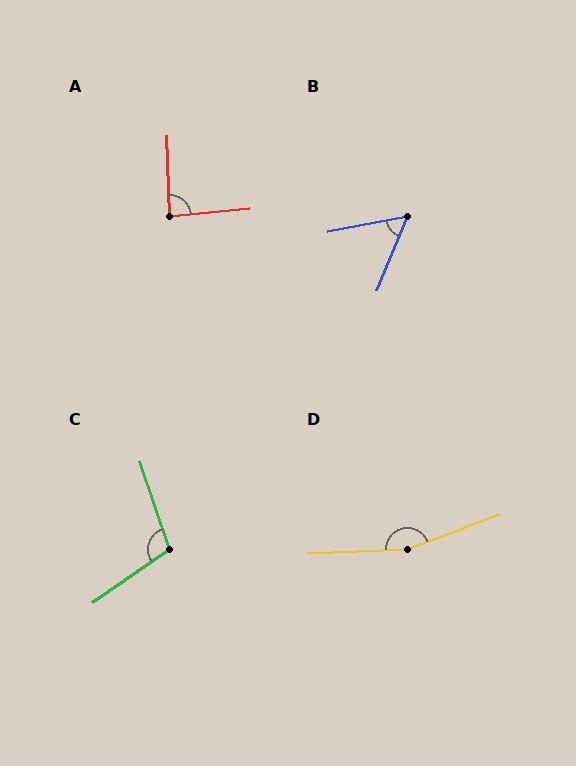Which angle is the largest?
D, at approximately 161 degrees.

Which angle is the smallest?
B, at approximately 57 degrees.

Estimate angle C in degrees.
Approximately 106 degrees.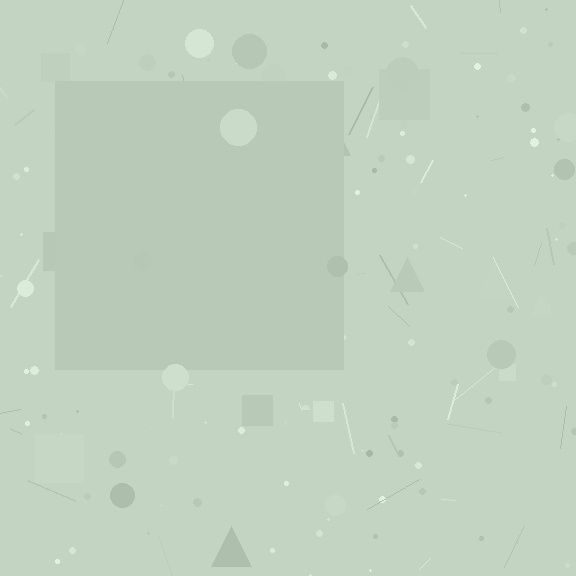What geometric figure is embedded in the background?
A square is embedded in the background.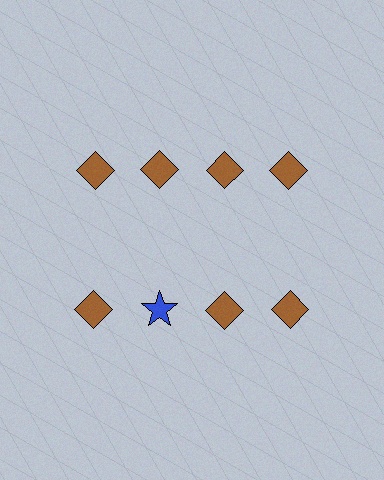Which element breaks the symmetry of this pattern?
The blue star in the second row, second from left column breaks the symmetry. All other shapes are brown diamonds.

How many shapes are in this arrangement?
There are 8 shapes arranged in a grid pattern.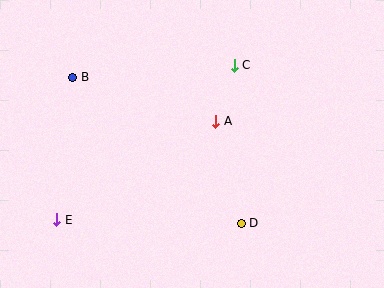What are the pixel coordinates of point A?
Point A is at (216, 121).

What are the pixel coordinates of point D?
Point D is at (241, 223).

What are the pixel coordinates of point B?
Point B is at (73, 77).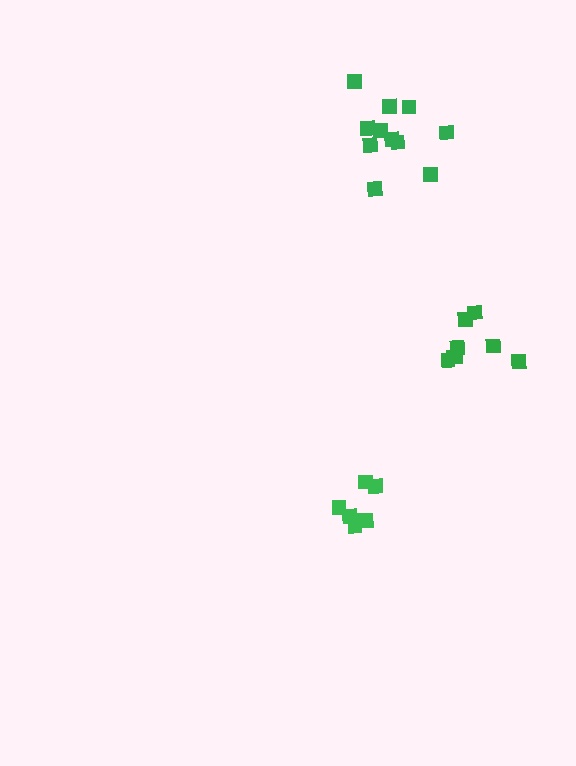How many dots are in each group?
Group 1: 8 dots, Group 2: 11 dots, Group 3: 7 dots (26 total).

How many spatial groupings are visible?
There are 3 spatial groupings.